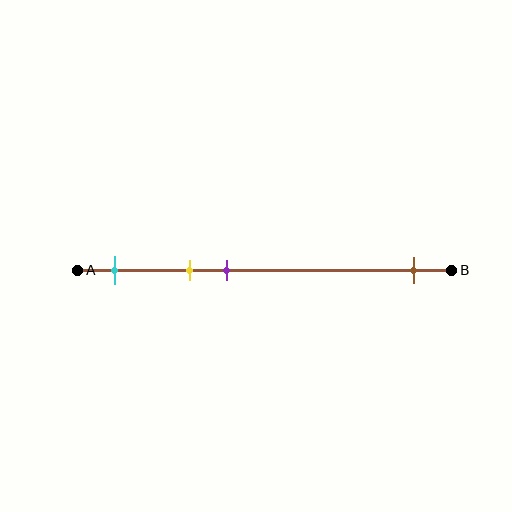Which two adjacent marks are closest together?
The yellow and purple marks are the closest adjacent pair.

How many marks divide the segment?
There are 4 marks dividing the segment.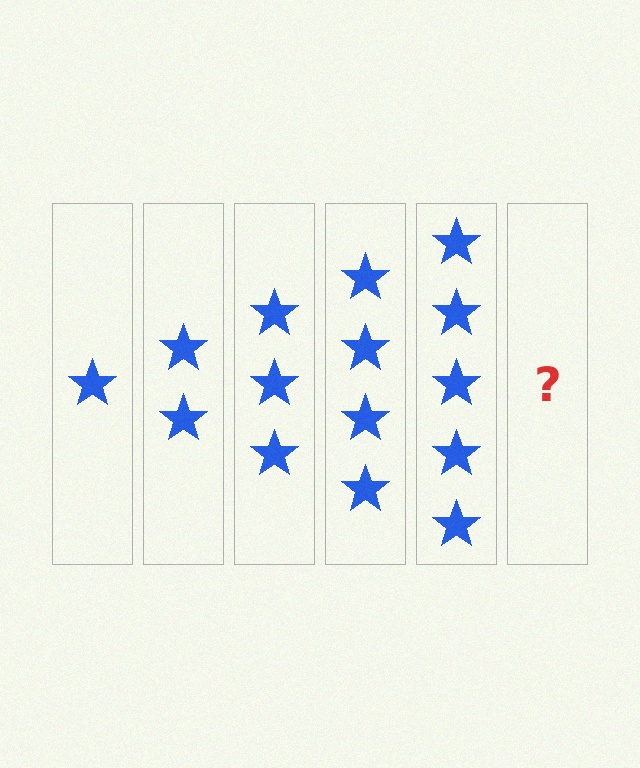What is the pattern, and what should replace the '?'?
The pattern is that each step adds one more star. The '?' should be 6 stars.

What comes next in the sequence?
The next element should be 6 stars.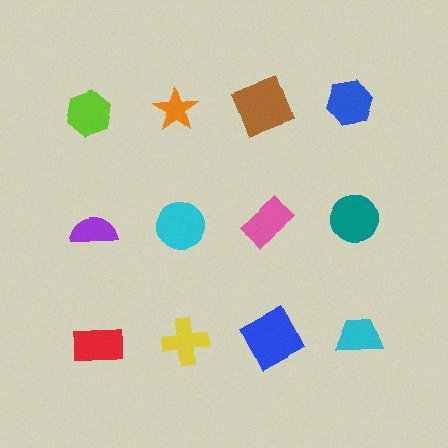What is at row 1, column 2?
An orange star.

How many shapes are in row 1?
4 shapes.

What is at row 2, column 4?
A teal circle.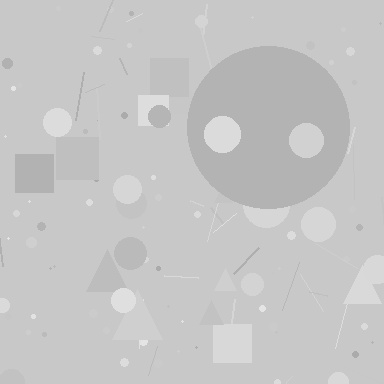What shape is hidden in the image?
A circle is hidden in the image.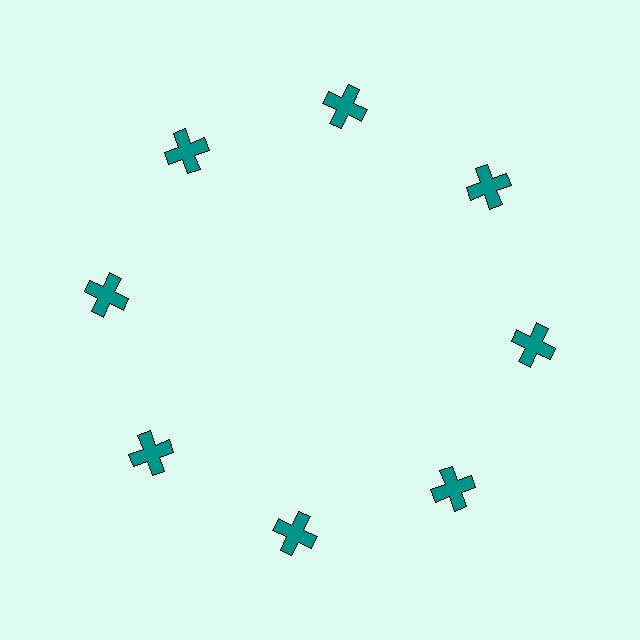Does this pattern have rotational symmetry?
Yes, this pattern has 8-fold rotational symmetry. It looks the same after rotating 45 degrees around the center.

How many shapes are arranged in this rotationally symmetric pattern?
There are 8 shapes, arranged in 8 groups of 1.